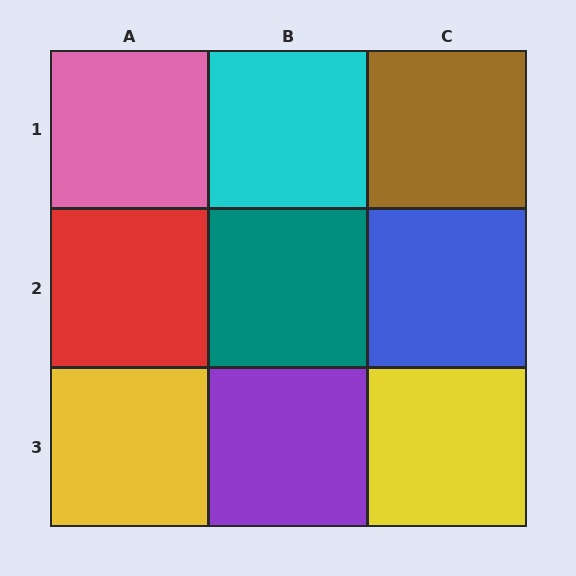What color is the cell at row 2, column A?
Red.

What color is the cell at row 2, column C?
Blue.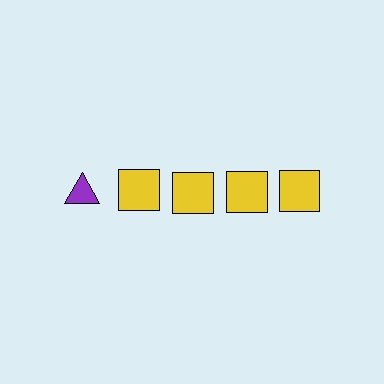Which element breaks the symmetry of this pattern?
The purple triangle in the top row, leftmost column breaks the symmetry. All other shapes are yellow squares.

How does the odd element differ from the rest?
It differs in both color (purple instead of yellow) and shape (triangle instead of square).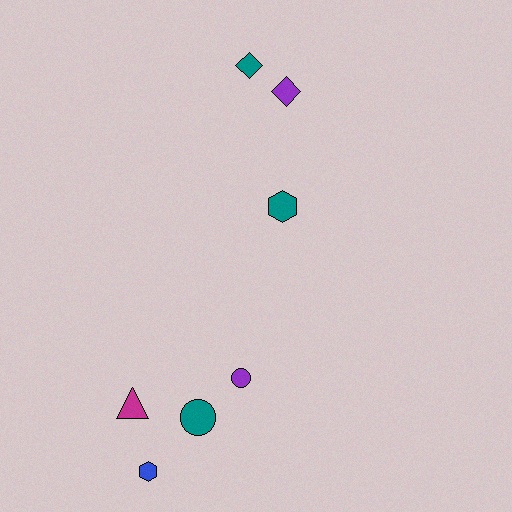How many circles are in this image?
There are 2 circles.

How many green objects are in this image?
There are no green objects.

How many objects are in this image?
There are 7 objects.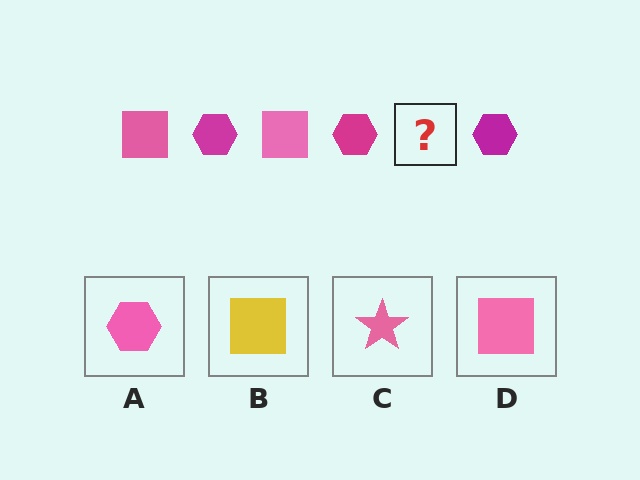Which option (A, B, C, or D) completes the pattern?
D.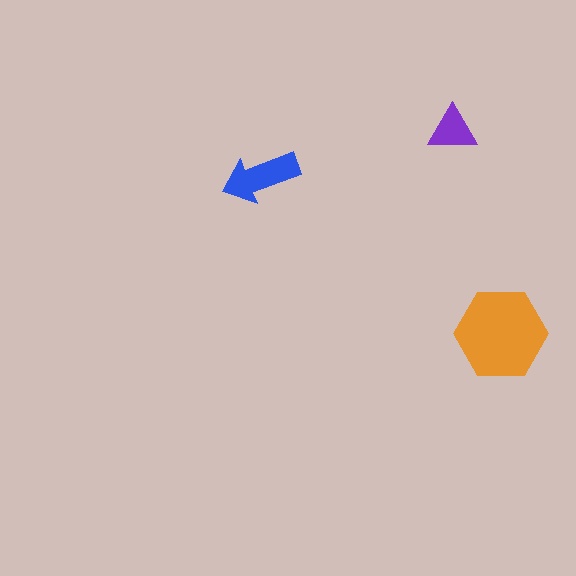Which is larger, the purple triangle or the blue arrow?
The blue arrow.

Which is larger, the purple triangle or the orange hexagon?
The orange hexagon.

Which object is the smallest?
The purple triangle.